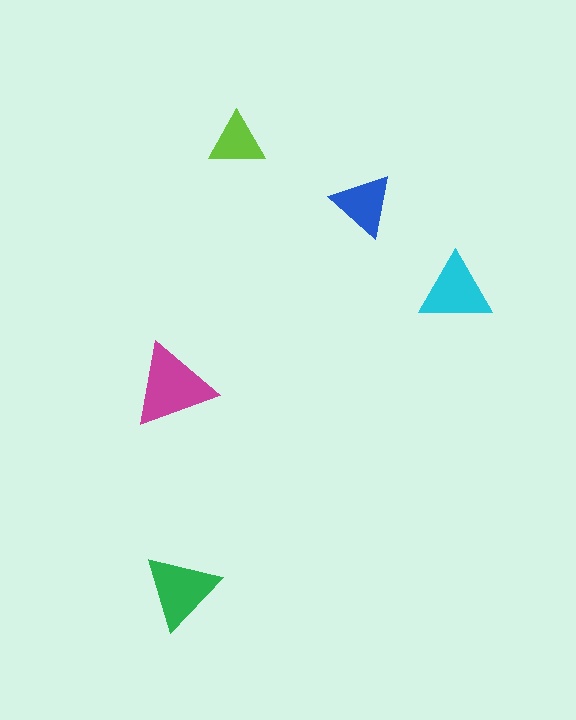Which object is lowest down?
The green triangle is bottommost.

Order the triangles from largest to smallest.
the magenta one, the green one, the cyan one, the blue one, the lime one.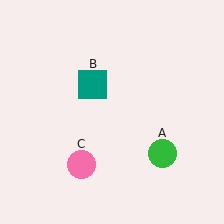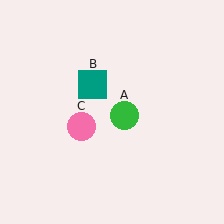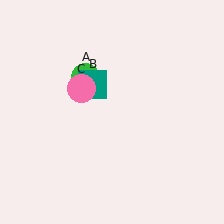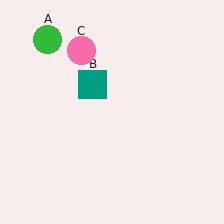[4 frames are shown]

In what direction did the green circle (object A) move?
The green circle (object A) moved up and to the left.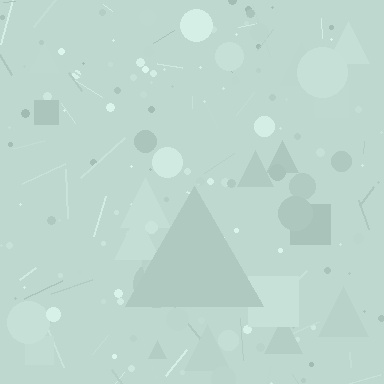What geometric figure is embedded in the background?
A triangle is embedded in the background.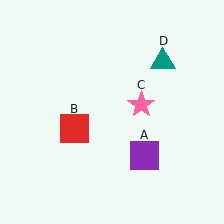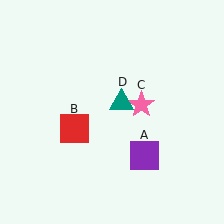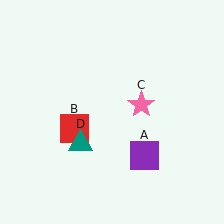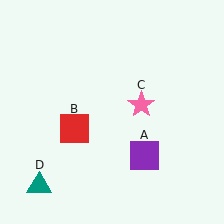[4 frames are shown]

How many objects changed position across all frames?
1 object changed position: teal triangle (object D).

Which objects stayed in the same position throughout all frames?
Purple square (object A) and red square (object B) and pink star (object C) remained stationary.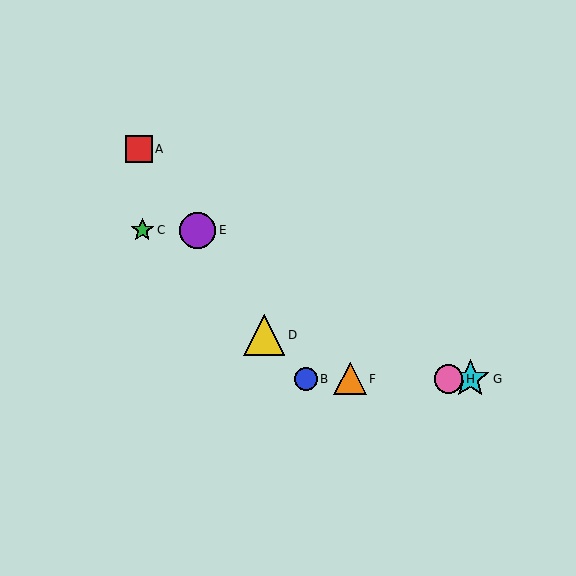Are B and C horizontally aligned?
No, B is at y≈379 and C is at y≈230.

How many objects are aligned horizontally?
4 objects (B, F, G, H) are aligned horizontally.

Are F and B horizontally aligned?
Yes, both are at y≈379.